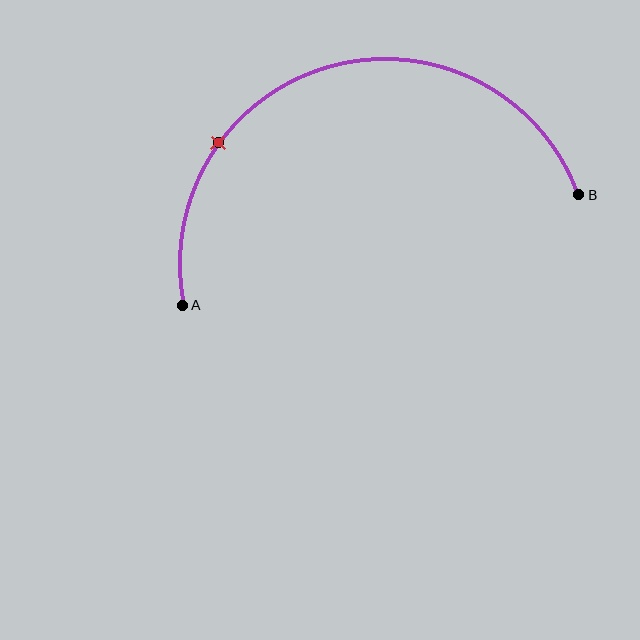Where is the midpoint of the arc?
The arc midpoint is the point on the curve farthest from the straight line joining A and B. It sits above that line.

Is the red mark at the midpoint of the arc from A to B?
No. The red mark lies on the arc but is closer to endpoint A. The arc midpoint would be at the point on the curve equidistant along the arc from both A and B.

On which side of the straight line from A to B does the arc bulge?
The arc bulges above the straight line connecting A and B.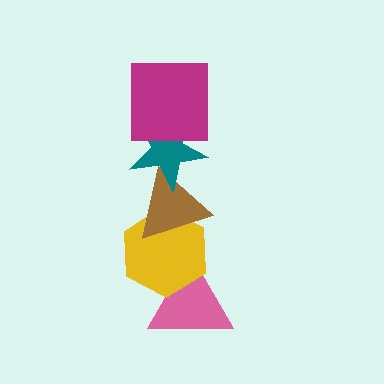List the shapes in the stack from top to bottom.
From top to bottom: the magenta square, the teal star, the brown triangle, the yellow hexagon, the pink triangle.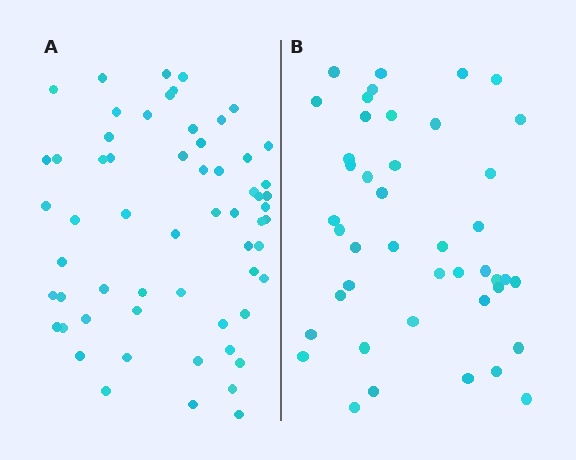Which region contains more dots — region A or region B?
Region A (the left region) has more dots.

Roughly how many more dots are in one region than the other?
Region A has approximately 15 more dots than region B.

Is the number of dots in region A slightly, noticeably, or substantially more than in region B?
Region A has noticeably more, but not dramatically so. The ratio is roughly 1.4 to 1.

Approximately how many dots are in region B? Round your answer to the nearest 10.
About 40 dots. (The exact count is 43, which rounds to 40.)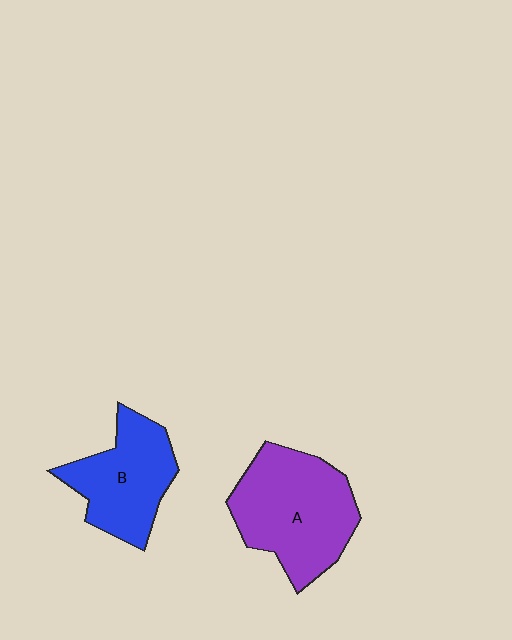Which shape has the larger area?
Shape A (purple).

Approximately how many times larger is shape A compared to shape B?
Approximately 1.3 times.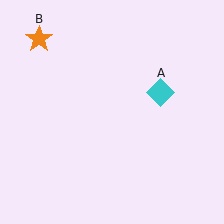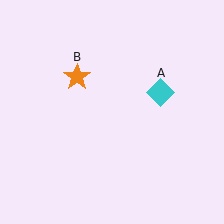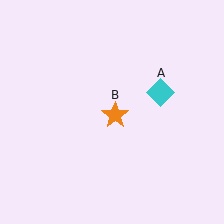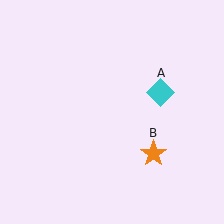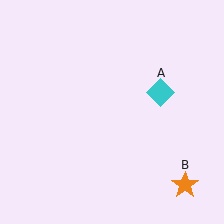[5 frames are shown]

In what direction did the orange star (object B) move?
The orange star (object B) moved down and to the right.